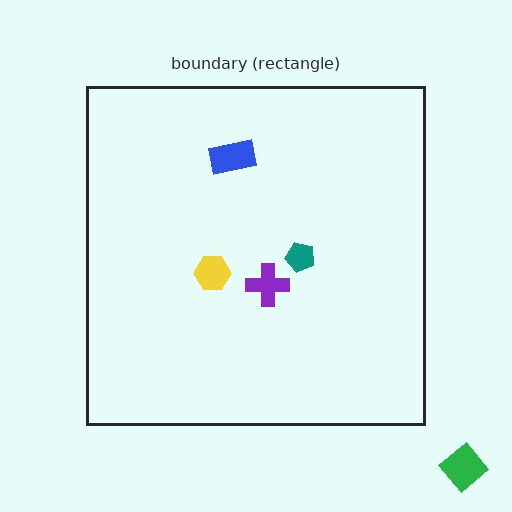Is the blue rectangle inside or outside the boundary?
Inside.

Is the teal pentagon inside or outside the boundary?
Inside.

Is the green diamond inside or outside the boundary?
Outside.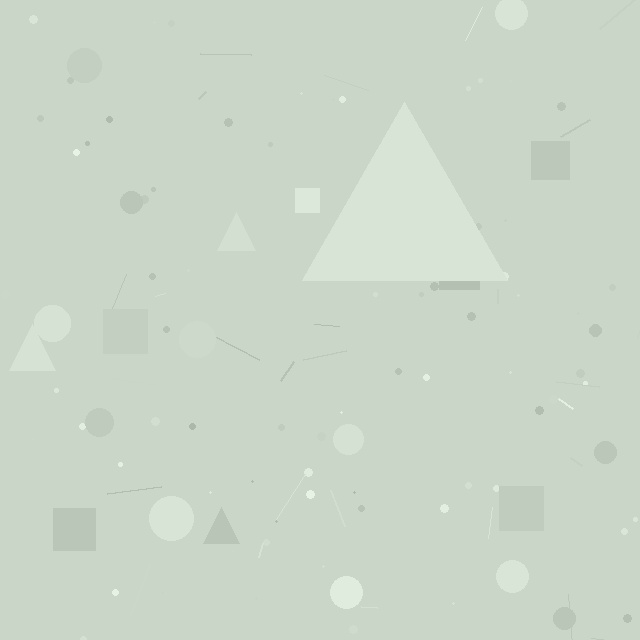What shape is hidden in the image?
A triangle is hidden in the image.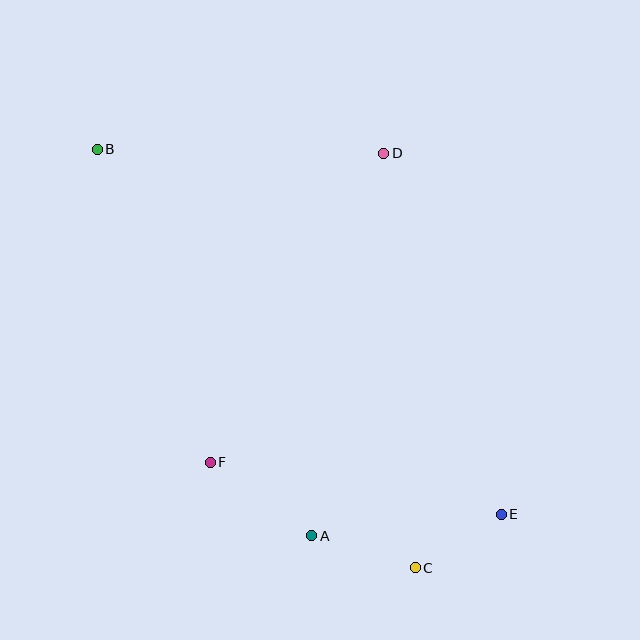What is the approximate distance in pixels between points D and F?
The distance between D and F is approximately 354 pixels.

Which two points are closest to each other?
Points C and E are closest to each other.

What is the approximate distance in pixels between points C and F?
The distance between C and F is approximately 230 pixels.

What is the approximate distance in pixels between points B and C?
The distance between B and C is approximately 526 pixels.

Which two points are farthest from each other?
Points B and E are farthest from each other.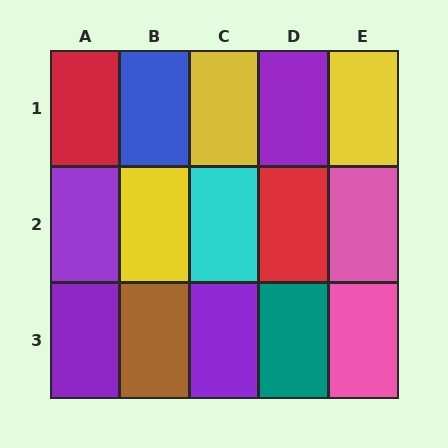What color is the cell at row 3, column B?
Brown.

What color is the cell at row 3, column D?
Teal.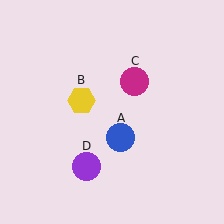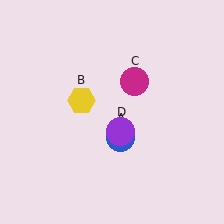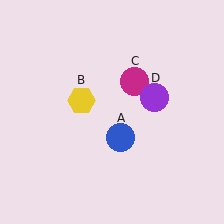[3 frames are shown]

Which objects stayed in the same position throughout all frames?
Blue circle (object A) and yellow hexagon (object B) and magenta circle (object C) remained stationary.